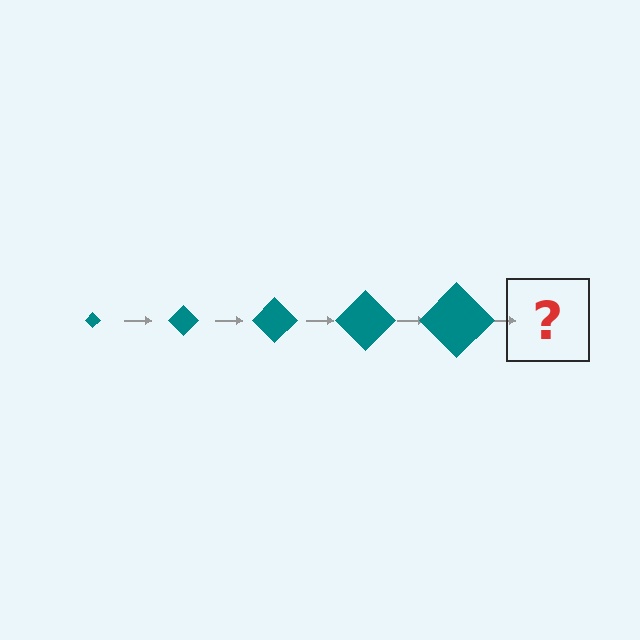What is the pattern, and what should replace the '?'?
The pattern is that the diamond gets progressively larger each step. The '?' should be a teal diamond, larger than the previous one.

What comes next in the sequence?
The next element should be a teal diamond, larger than the previous one.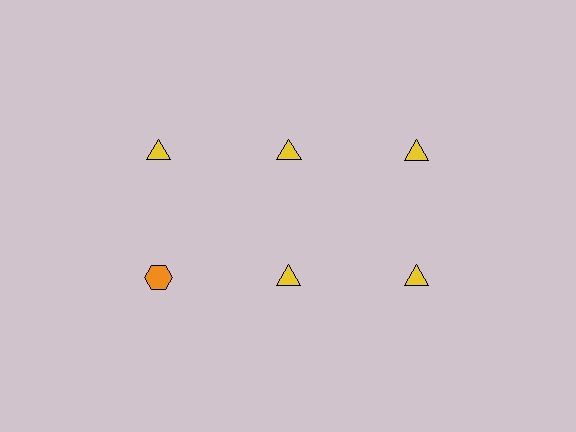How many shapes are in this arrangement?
There are 6 shapes arranged in a grid pattern.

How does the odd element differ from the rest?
It differs in both color (orange instead of yellow) and shape (hexagon instead of triangle).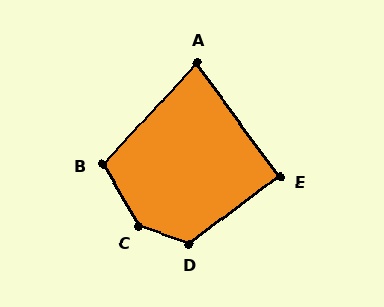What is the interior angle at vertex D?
Approximately 124 degrees (obtuse).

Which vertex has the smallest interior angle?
A, at approximately 79 degrees.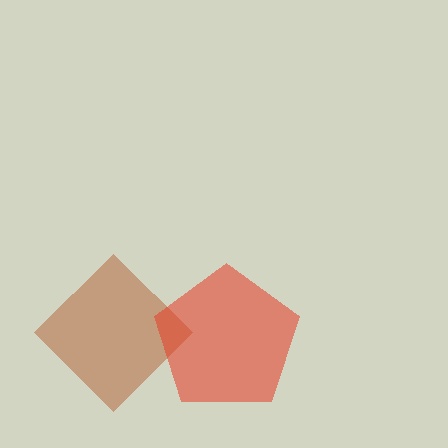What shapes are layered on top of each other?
The layered shapes are: a brown diamond, a red pentagon.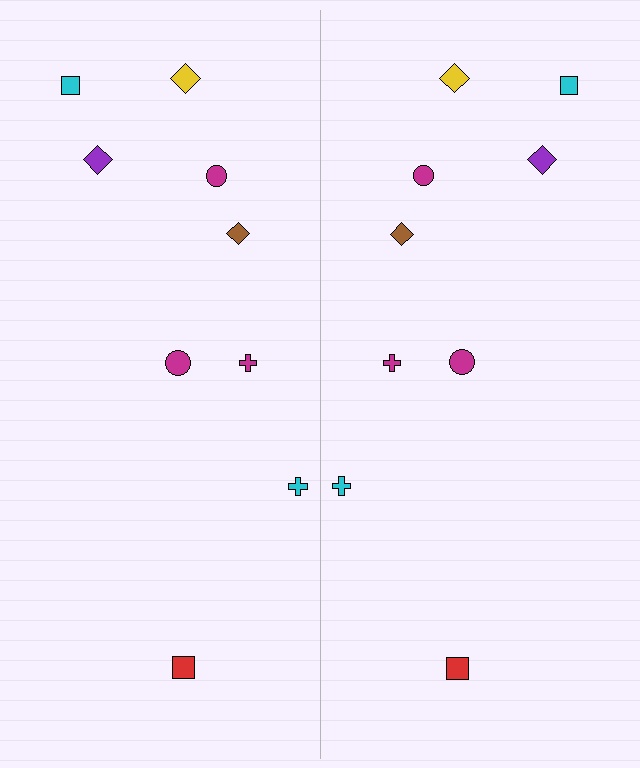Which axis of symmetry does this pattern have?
The pattern has a vertical axis of symmetry running through the center of the image.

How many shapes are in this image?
There are 18 shapes in this image.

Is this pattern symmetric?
Yes, this pattern has bilateral (reflection) symmetry.